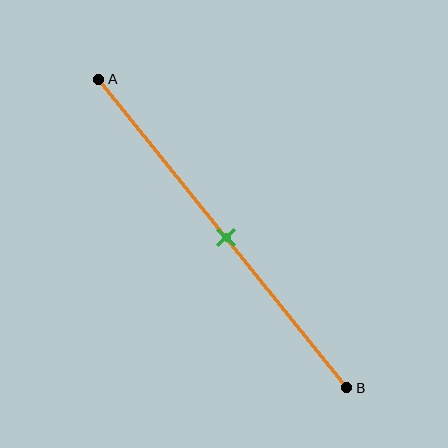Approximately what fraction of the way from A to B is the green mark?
The green mark is approximately 50% of the way from A to B.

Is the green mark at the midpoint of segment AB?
Yes, the mark is approximately at the midpoint.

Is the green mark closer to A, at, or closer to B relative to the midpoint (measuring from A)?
The green mark is approximately at the midpoint of segment AB.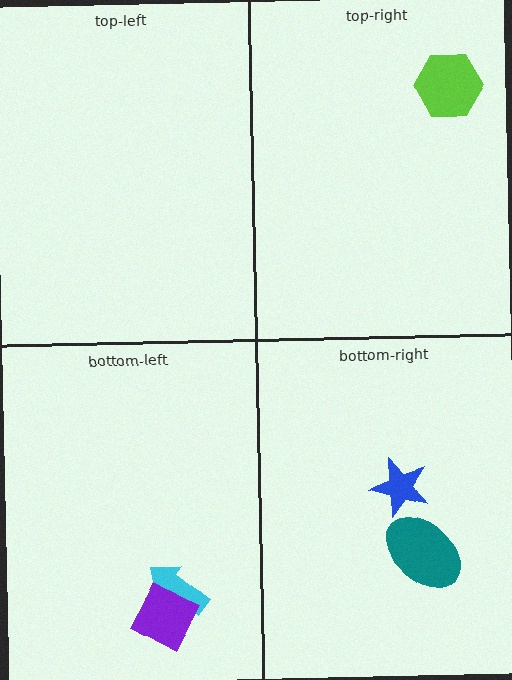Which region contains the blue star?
The bottom-right region.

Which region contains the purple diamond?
The bottom-left region.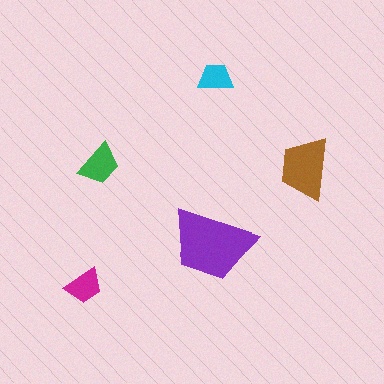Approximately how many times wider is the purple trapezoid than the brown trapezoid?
About 1.5 times wider.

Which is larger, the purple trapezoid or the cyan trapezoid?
The purple one.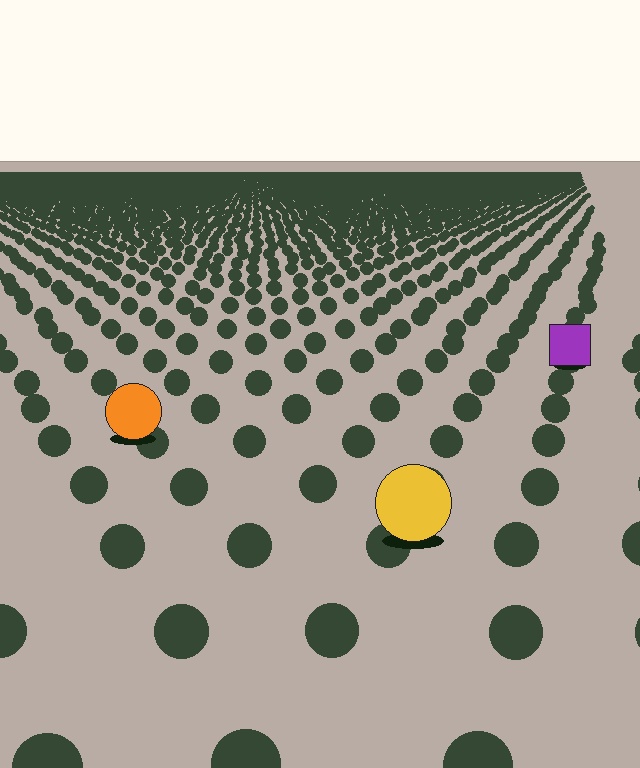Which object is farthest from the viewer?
The purple square is farthest from the viewer. It appears smaller and the ground texture around it is denser.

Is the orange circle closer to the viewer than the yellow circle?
No. The yellow circle is closer — you can tell from the texture gradient: the ground texture is coarser near it.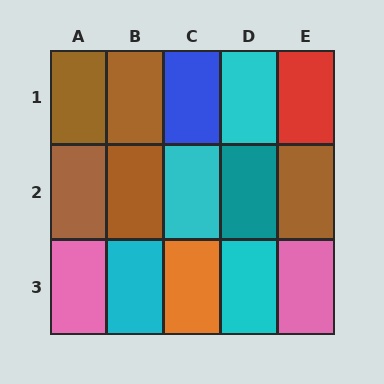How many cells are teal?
1 cell is teal.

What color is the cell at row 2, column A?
Brown.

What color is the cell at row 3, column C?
Orange.